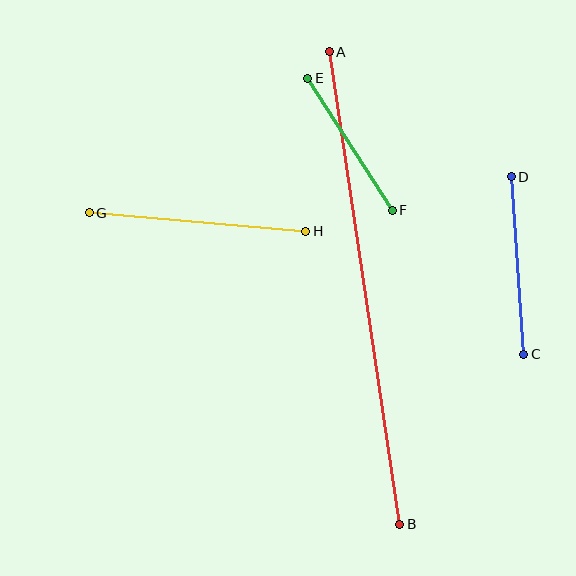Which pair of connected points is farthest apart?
Points A and B are farthest apart.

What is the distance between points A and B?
The distance is approximately 478 pixels.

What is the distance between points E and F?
The distance is approximately 157 pixels.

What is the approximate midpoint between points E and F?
The midpoint is at approximately (350, 144) pixels.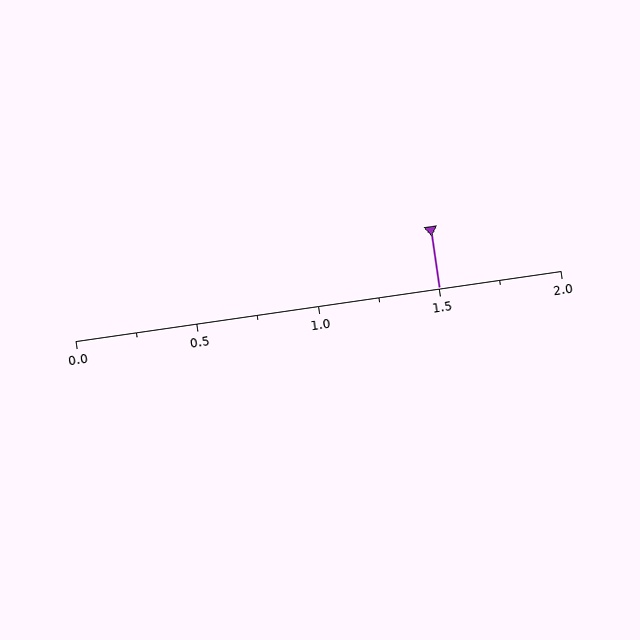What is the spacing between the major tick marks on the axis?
The major ticks are spaced 0.5 apart.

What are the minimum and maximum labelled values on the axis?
The axis runs from 0.0 to 2.0.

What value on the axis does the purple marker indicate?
The marker indicates approximately 1.5.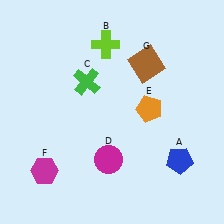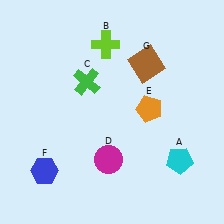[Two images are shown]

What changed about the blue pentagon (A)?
In Image 1, A is blue. In Image 2, it changed to cyan.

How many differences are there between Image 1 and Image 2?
There are 2 differences between the two images.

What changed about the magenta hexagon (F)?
In Image 1, F is magenta. In Image 2, it changed to blue.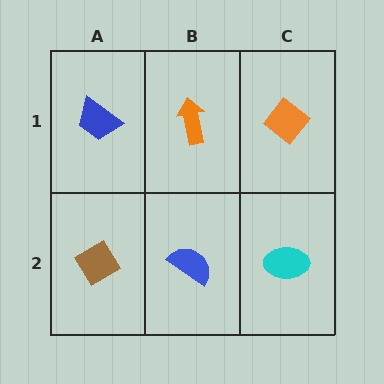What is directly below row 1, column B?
A blue semicircle.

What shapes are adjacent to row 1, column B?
A blue semicircle (row 2, column B), a blue trapezoid (row 1, column A), an orange diamond (row 1, column C).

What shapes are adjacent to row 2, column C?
An orange diamond (row 1, column C), a blue semicircle (row 2, column B).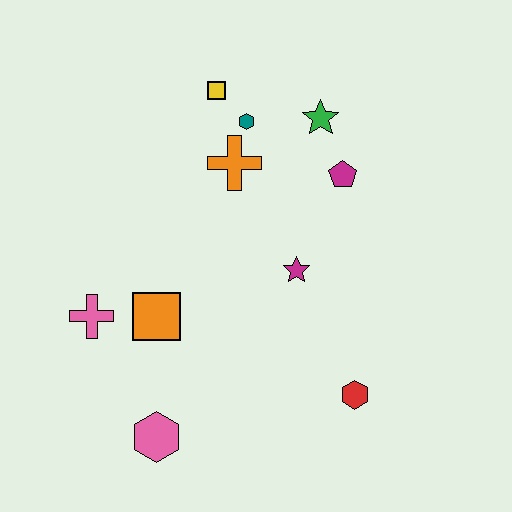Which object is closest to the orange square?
The pink cross is closest to the orange square.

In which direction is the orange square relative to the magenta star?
The orange square is to the left of the magenta star.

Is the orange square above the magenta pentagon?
No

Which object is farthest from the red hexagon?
The yellow square is farthest from the red hexagon.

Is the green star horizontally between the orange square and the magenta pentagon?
Yes